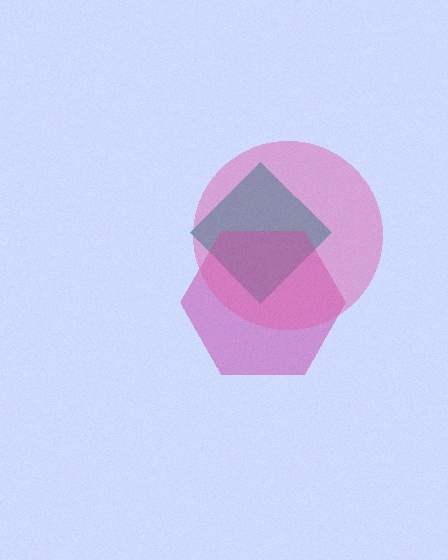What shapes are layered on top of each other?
The layered shapes are: a teal diamond, a magenta hexagon, a pink circle.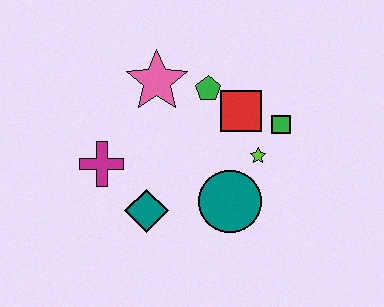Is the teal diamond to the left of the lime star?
Yes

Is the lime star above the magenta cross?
Yes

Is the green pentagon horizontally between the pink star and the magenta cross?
No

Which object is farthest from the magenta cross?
The green square is farthest from the magenta cross.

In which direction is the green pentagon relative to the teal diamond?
The green pentagon is above the teal diamond.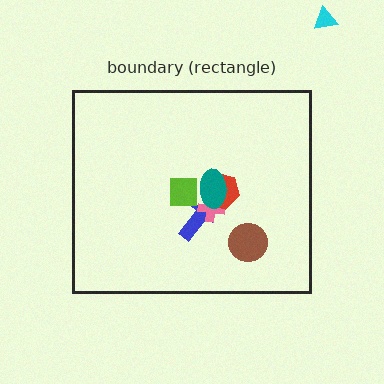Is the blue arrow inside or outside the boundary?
Inside.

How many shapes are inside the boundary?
6 inside, 1 outside.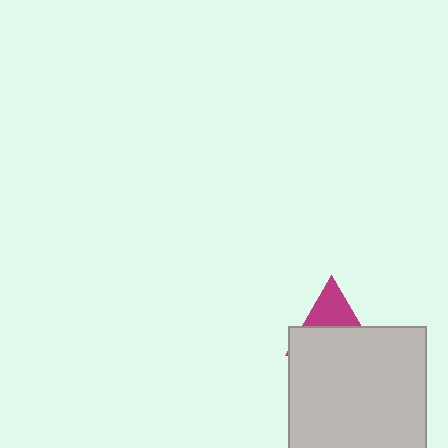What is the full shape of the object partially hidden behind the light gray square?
The partially hidden object is a magenta triangle.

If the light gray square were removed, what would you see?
You would see the complete magenta triangle.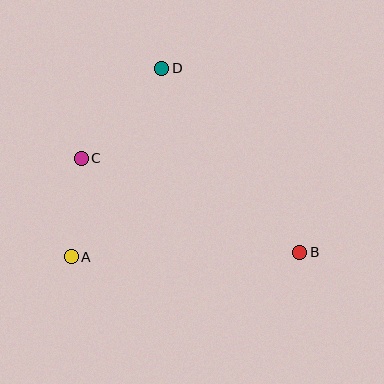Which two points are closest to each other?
Points A and C are closest to each other.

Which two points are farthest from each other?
Points B and C are farthest from each other.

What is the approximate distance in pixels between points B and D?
The distance between B and D is approximately 230 pixels.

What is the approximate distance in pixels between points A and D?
The distance between A and D is approximately 209 pixels.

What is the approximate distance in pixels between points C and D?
The distance between C and D is approximately 120 pixels.